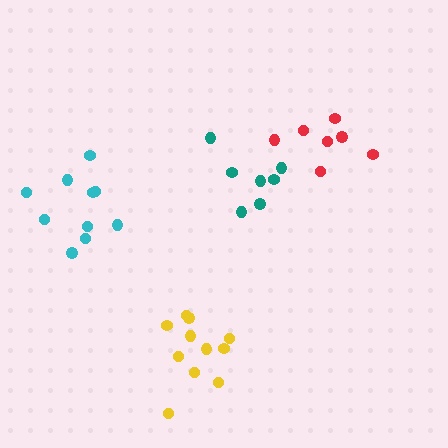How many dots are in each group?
Group 1: 7 dots, Group 2: 10 dots, Group 3: 7 dots, Group 4: 11 dots (35 total).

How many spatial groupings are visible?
There are 4 spatial groupings.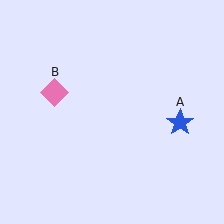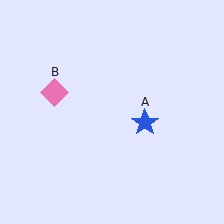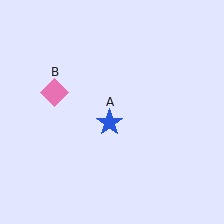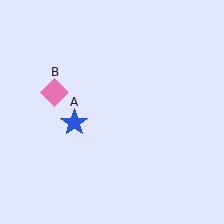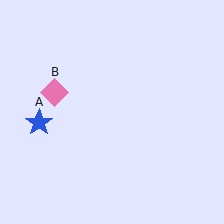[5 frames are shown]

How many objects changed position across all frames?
1 object changed position: blue star (object A).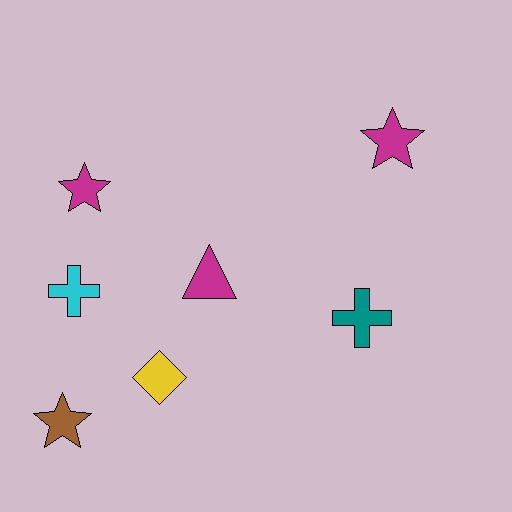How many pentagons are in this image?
There are no pentagons.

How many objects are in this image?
There are 7 objects.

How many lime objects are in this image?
There are no lime objects.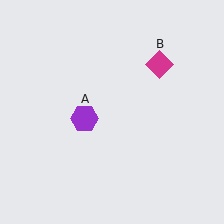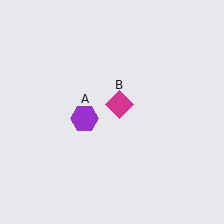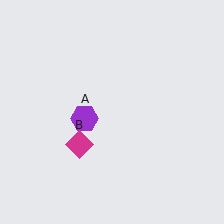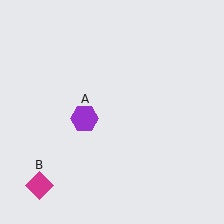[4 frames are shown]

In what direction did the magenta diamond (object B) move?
The magenta diamond (object B) moved down and to the left.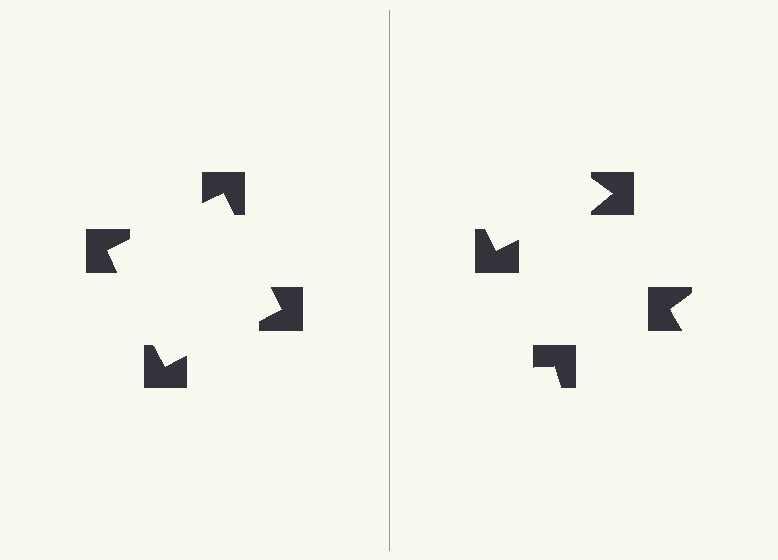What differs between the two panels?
The notched squares are positioned identically on both sides; only the wedge orientations differ. On the left they align to a square; on the right they are misaligned.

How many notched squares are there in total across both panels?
8 — 4 on each side.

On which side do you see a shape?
An illusory square appears on the left side. On the right side the wedge cuts are rotated, so no coherent shape forms.